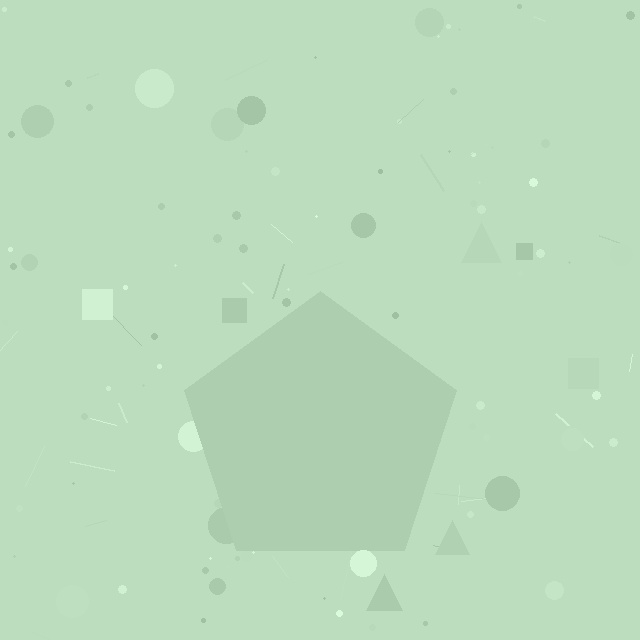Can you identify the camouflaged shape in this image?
The camouflaged shape is a pentagon.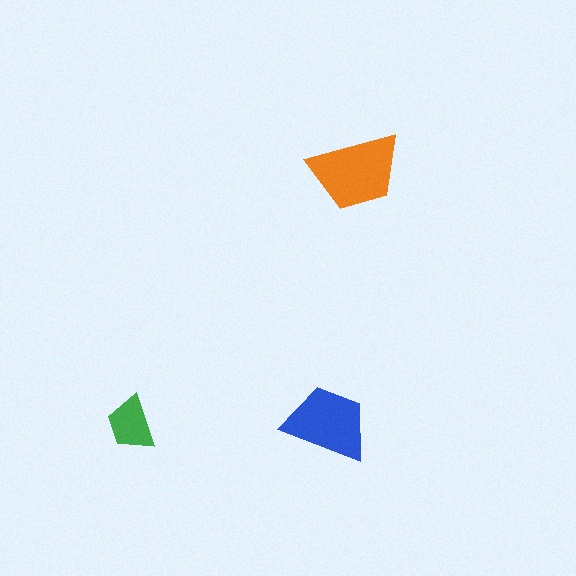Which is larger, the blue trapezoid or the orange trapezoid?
The orange one.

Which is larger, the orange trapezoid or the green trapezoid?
The orange one.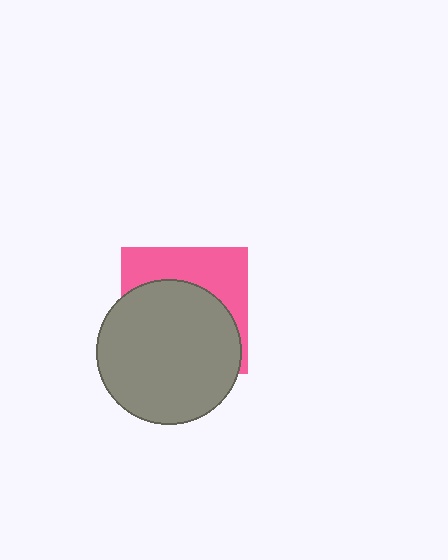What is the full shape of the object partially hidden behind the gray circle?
The partially hidden object is a pink square.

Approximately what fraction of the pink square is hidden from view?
Roughly 63% of the pink square is hidden behind the gray circle.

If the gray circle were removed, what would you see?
You would see the complete pink square.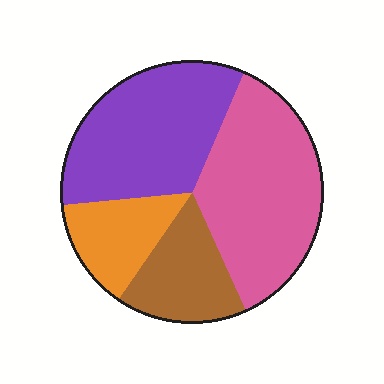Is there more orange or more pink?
Pink.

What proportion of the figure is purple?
Purple takes up about one third (1/3) of the figure.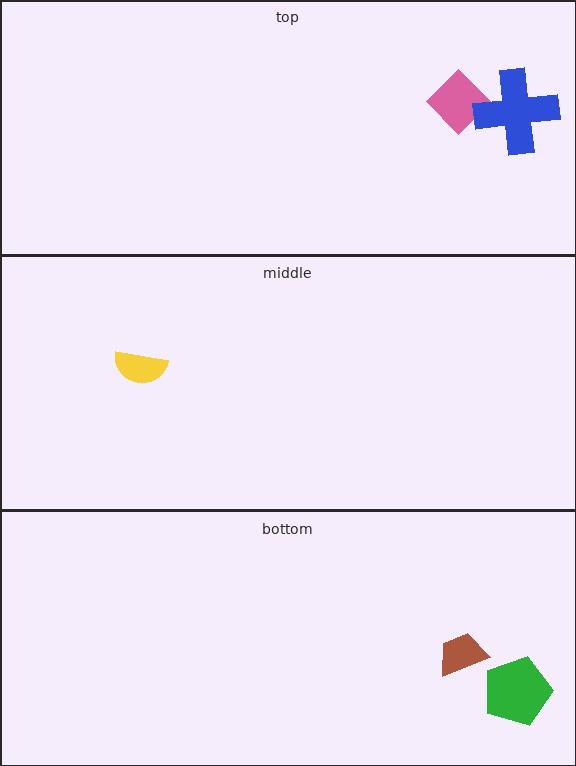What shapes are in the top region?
The pink diamond, the blue cross.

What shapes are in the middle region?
The yellow semicircle.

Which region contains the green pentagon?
The bottom region.